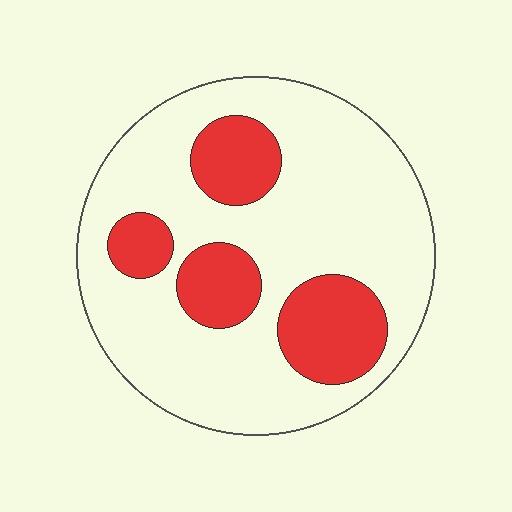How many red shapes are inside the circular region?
4.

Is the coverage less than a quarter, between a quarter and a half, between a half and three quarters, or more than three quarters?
Between a quarter and a half.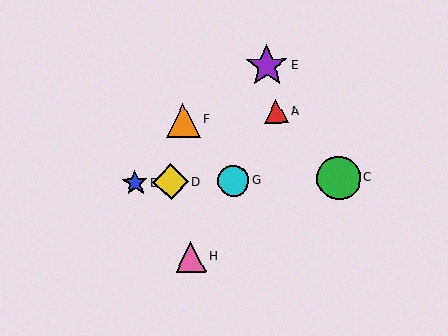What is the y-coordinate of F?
Object F is at y≈120.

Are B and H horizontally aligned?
No, B is at y≈183 and H is at y≈257.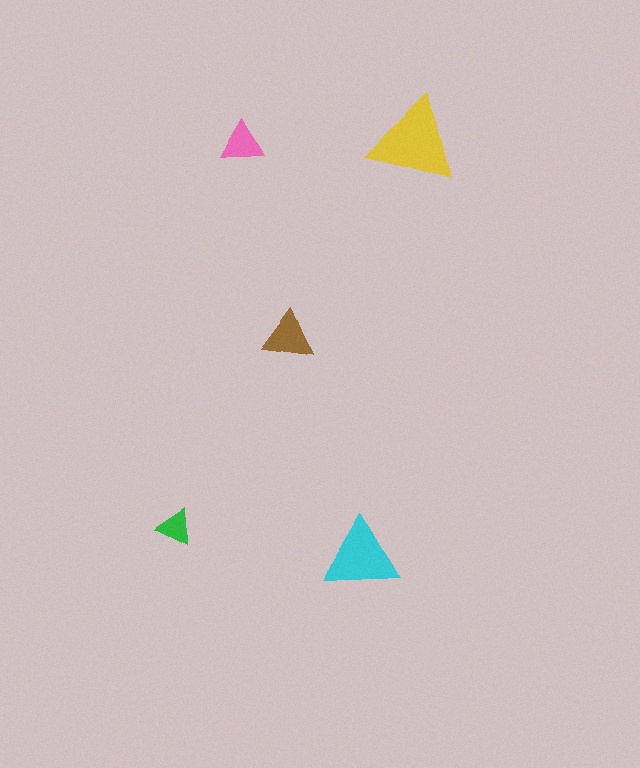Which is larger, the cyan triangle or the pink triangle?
The cyan one.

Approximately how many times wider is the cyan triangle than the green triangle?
About 2 times wider.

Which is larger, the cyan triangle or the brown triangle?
The cyan one.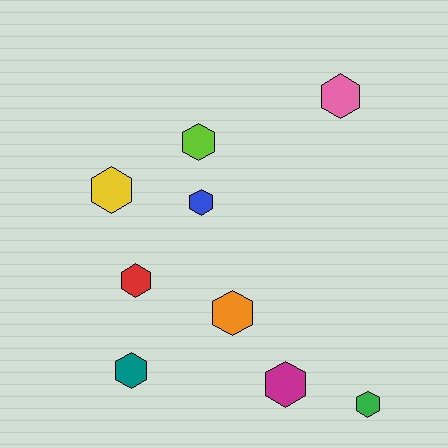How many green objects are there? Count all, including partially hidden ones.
There is 1 green object.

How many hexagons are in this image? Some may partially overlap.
There are 9 hexagons.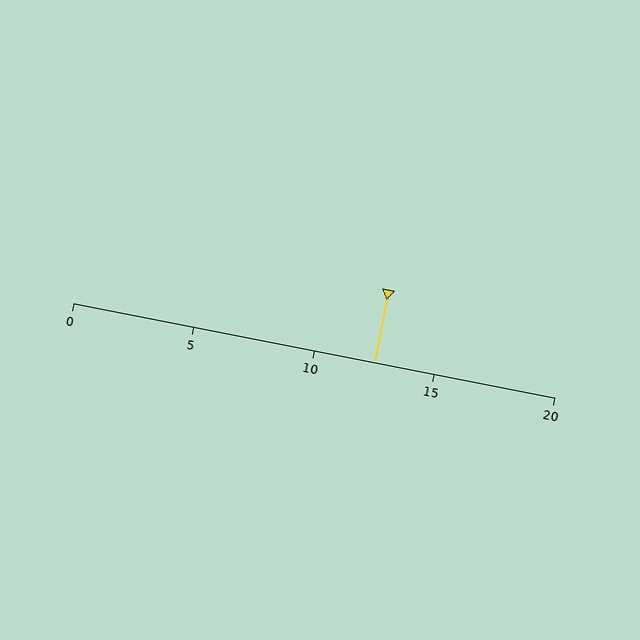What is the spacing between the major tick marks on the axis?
The major ticks are spaced 5 apart.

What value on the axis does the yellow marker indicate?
The marker indicates approximately 12.5.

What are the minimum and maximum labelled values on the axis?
The axis runs from 0 to 20.